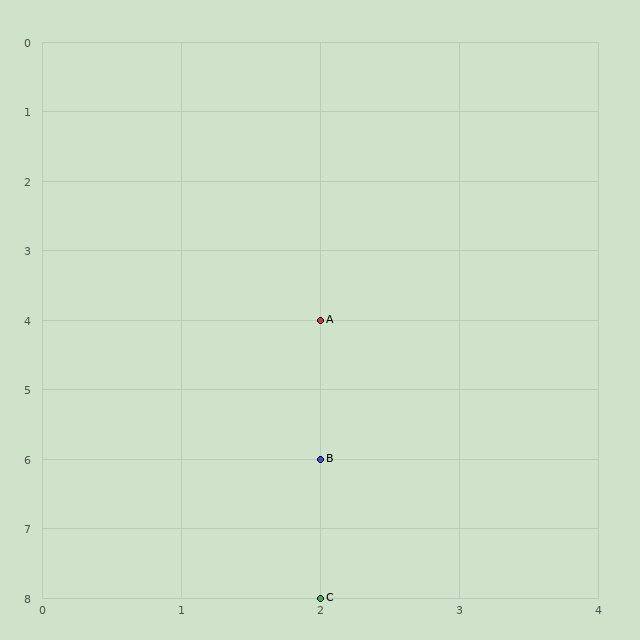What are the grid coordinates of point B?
Point B is at grid coordinates (2, 6).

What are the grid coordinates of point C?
Point C is at grid coordinates (2, 8).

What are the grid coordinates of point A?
Point A is at grid coordinates (2, 4).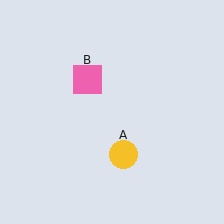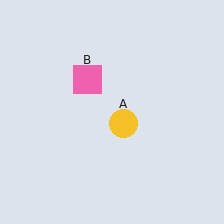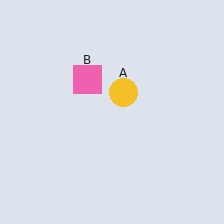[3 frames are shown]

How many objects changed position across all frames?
1 object changed position: yellow circle (object A).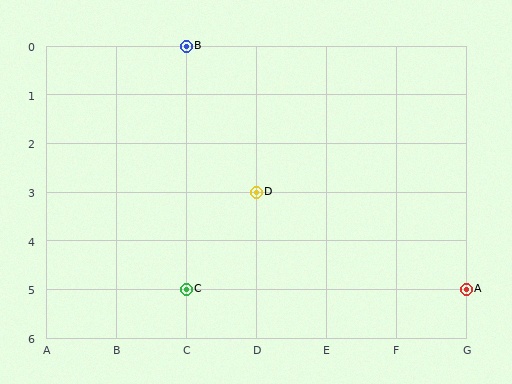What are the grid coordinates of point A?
Point A is at grid coordinates (G, 5).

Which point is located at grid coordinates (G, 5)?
Point A is at (G, 5).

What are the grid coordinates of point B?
Point B is at grid coordinates (C, 0).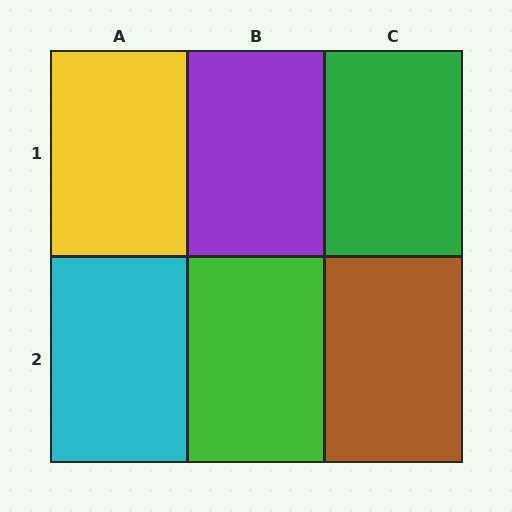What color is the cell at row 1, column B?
Purple.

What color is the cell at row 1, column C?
Green.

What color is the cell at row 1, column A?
Yellow.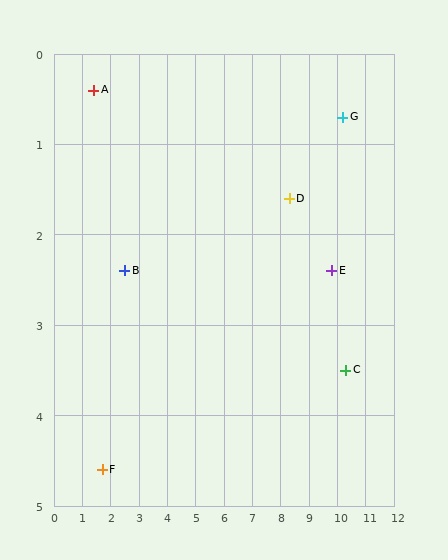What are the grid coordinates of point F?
Point F is at approximately (1.7, 4.6).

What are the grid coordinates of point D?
Point D is at approximately (8.3, 1.6).